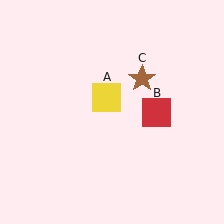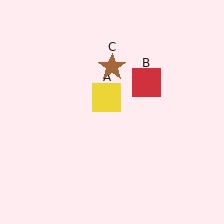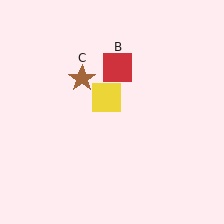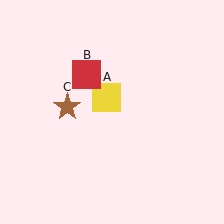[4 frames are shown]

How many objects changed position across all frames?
2 objects changed position: red square (object B), brown star (object C).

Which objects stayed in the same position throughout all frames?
Yellow square (object A) remained stationary.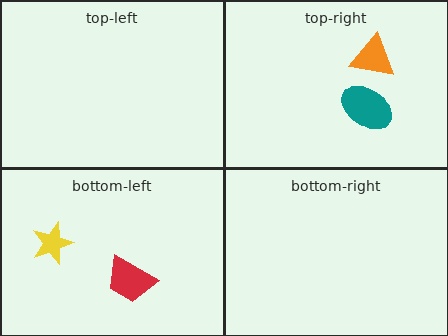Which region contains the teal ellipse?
The top-right region.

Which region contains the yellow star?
The bottom-left region.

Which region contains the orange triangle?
The top-right region.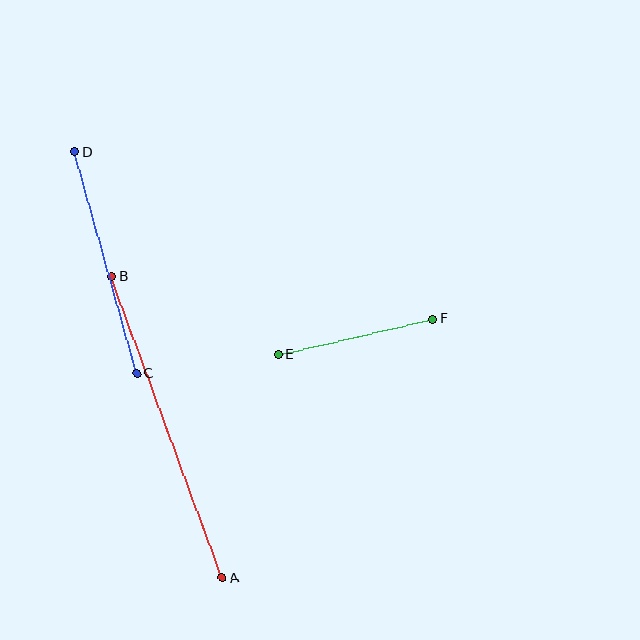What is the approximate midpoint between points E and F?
The midpoint is at approximately (356, 337) pixels.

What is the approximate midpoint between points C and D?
The midpoint is at approximately (106, 263) pixels.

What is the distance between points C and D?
The distance is approximately 230 pixels.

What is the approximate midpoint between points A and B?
The midpoint is at approximately (167, 427) pixels.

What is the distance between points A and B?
The distance is approximately 321 pixels.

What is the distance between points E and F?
The distance is approximately 158 pixels.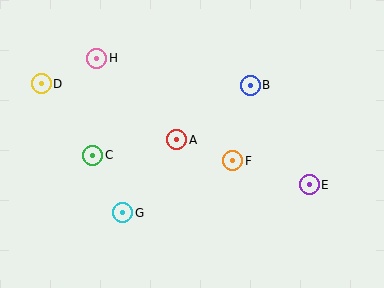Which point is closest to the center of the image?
Point A at (177, 140) is closest to the center.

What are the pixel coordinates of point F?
Point F is at (233, 161).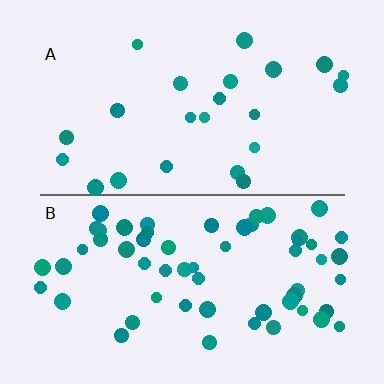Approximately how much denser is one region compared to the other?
Approximately 2.6× — region B over region A.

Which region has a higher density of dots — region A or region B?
B (the bottom).